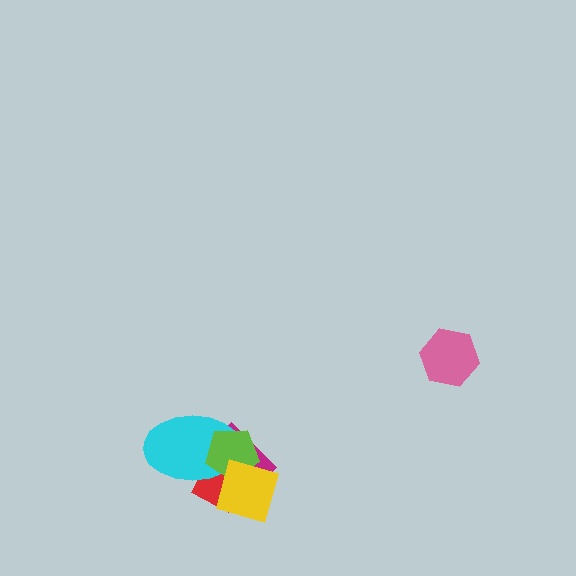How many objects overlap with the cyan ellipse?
4 objects overlap with the cyan ellipse.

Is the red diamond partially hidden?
Yes, it is partially covered by another shape.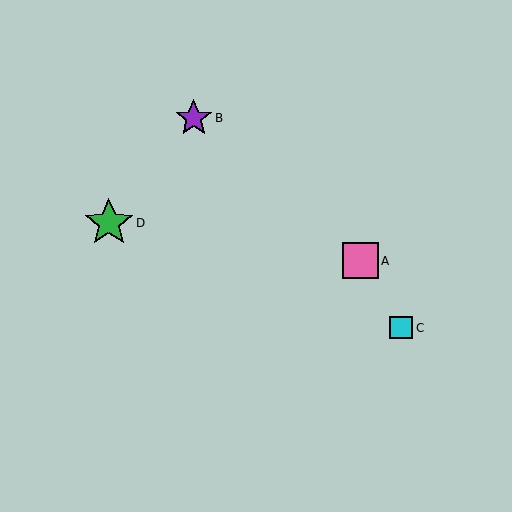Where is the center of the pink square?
The center of the pink square is at (360, 261).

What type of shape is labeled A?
Shape A is a pink square.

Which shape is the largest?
The green star (labeled D) is the largest.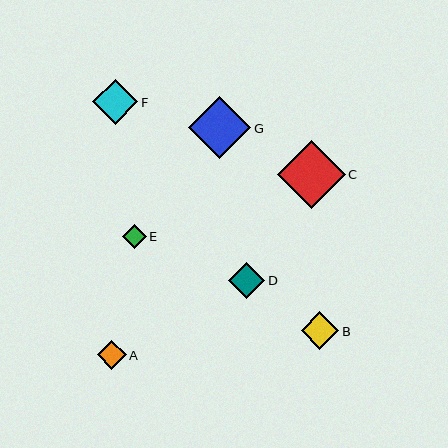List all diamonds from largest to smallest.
From largest to smallest: C, G, F, B, D, A, E.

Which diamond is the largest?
Diamond C is the largest with a size of approximately 68 pixels.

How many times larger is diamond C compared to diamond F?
Diamond C is approximately 1.5 times the size of diamond F.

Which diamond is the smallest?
Diamond E is the smallest with a size of approximately 24 pixels.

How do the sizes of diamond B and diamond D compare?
Diamond B and diamond D are approximately the same size.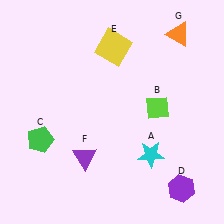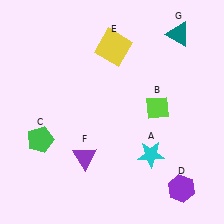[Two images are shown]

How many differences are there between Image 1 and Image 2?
There is 1 difference between the two images.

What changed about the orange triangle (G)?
In Image 1, G is orange. In Image 2, it changed to teal.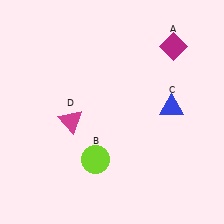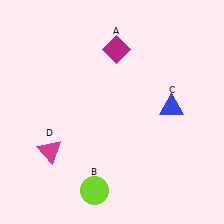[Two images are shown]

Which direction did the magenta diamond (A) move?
The magenta diamond (A) moved left.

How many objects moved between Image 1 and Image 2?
3 objects moved between the two images.